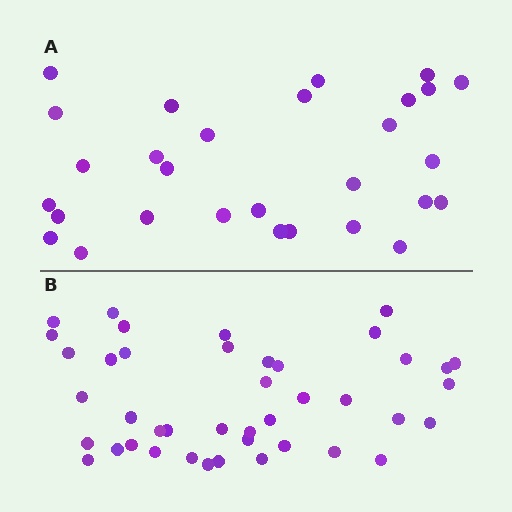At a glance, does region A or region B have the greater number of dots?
Region B (the bottom region) has more dots.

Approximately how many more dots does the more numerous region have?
Region B has approximately 15 more dots than region A.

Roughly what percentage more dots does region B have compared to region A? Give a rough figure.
About 45% more.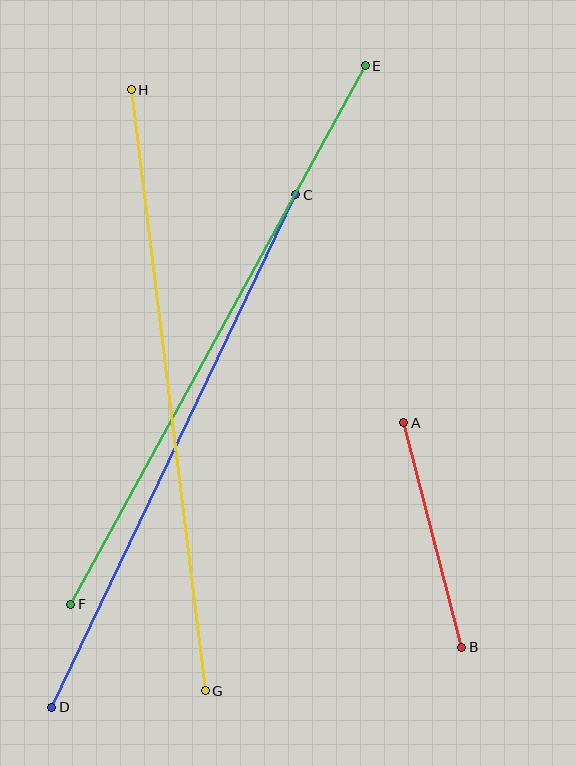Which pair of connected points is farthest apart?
Points E and F are farthest apart.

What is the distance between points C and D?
The distance is approximately 567 pixels.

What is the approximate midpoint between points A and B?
The midpoint is at approximately (433, 535) pixels.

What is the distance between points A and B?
The distance is approximately 232 pixels.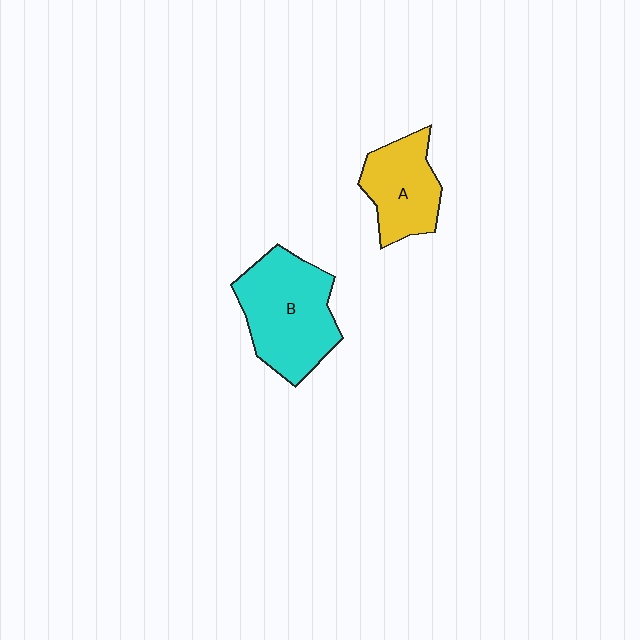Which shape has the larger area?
Shape B (cyan).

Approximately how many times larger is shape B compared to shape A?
Approximately 1.5 times.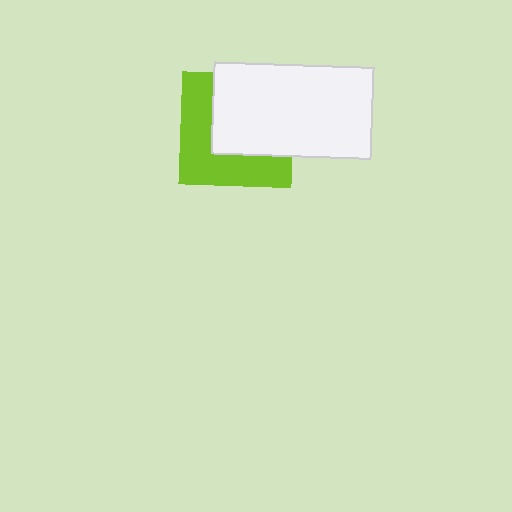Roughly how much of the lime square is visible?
About half of it is visible (roughly 48%).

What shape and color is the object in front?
The object in front is a white rectangle.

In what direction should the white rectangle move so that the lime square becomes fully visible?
The white rectangle should move toward the upper-right. That is the shortest direction to clear the overlap and leave the lime square fully visible.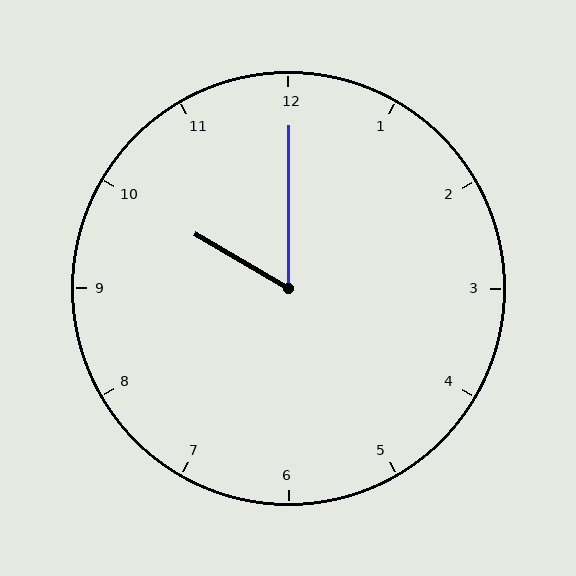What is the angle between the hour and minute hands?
Approximately 60 degrees.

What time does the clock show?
10:00.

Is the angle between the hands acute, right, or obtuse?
It is acute.